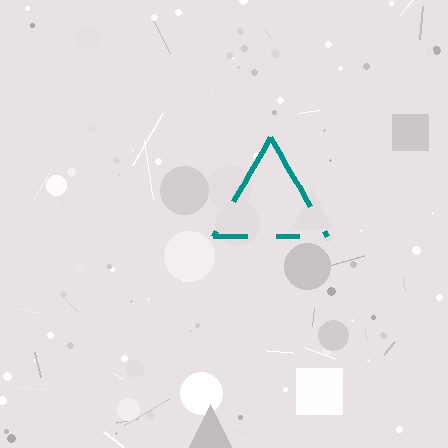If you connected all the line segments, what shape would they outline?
They would outline a triangle.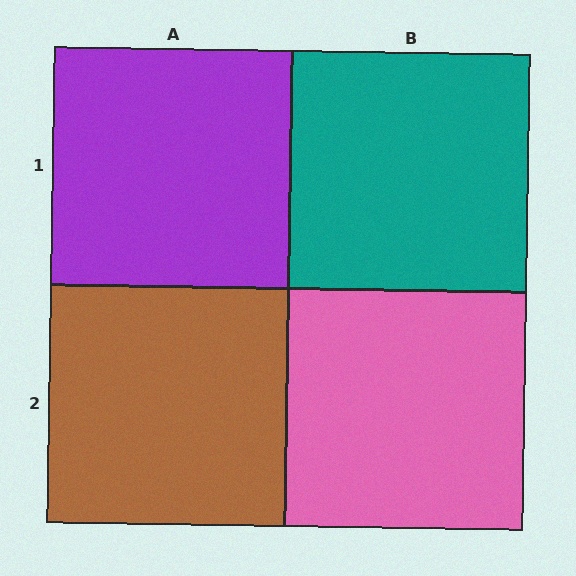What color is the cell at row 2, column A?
Brown.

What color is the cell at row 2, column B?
Pink.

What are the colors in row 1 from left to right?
Purple, teal.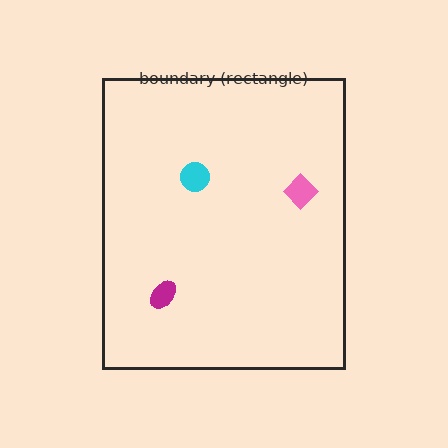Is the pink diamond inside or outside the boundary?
Inside.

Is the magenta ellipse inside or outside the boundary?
Inside.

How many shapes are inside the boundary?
3 inside, 0 outside.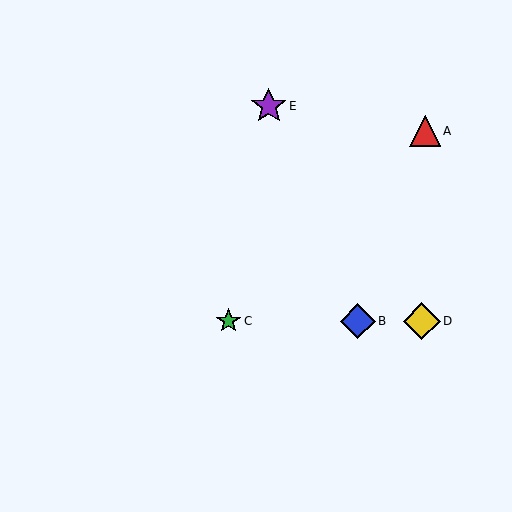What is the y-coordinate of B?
Object B is at y≈321.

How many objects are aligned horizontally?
3 objects (B, C, D) are aligned horizontally.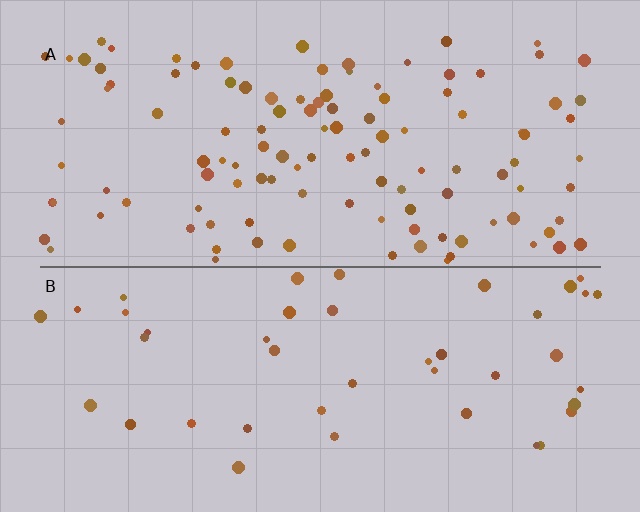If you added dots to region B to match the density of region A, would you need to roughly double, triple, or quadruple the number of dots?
Approximately triple.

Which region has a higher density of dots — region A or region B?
A (the top).